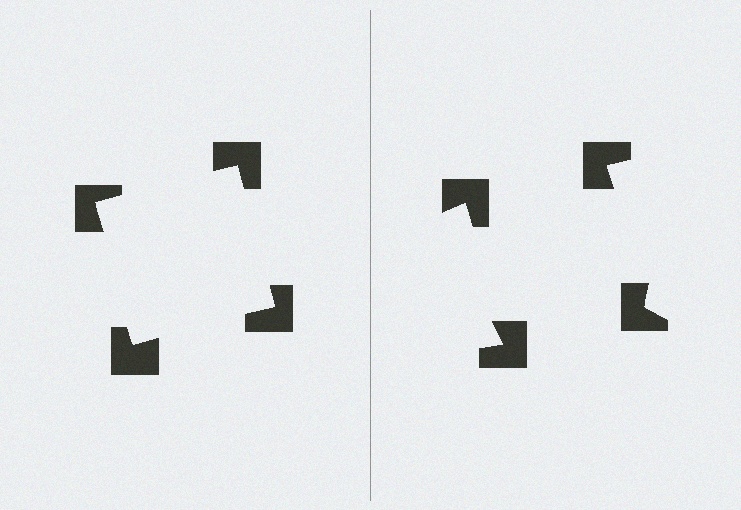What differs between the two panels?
The notched squares are positioned identically on both sides; only the wedge orientations differ. On the left they align to a square; on the right they are misaligned.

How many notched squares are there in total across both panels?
8 — 4 on each side.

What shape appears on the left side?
An illusory square.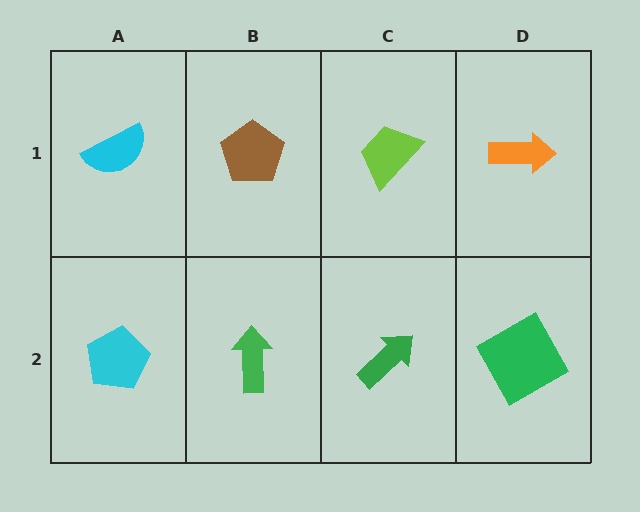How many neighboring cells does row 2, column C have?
3.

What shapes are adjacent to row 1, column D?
A green square (row 2, column D), a lime trapezoid (row 1, column C).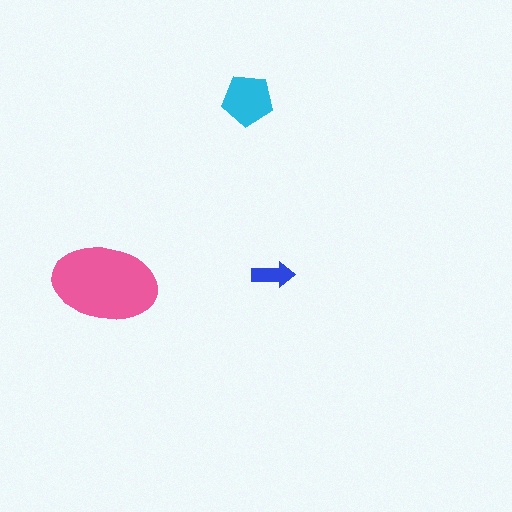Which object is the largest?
The pink ellipse.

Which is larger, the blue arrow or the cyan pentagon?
The cyan pentagon.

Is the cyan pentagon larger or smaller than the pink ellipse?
Smaller.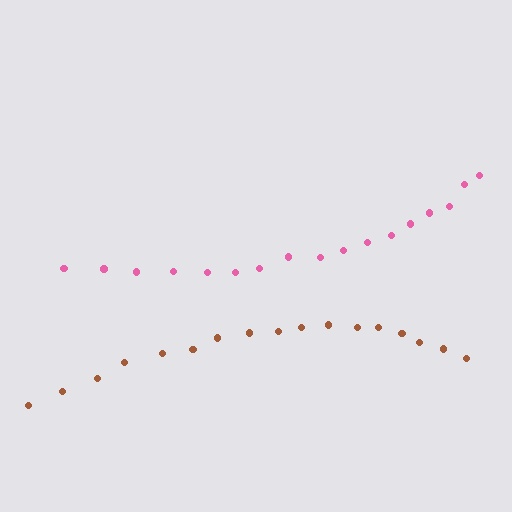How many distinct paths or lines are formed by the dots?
There are 2 distinct paths.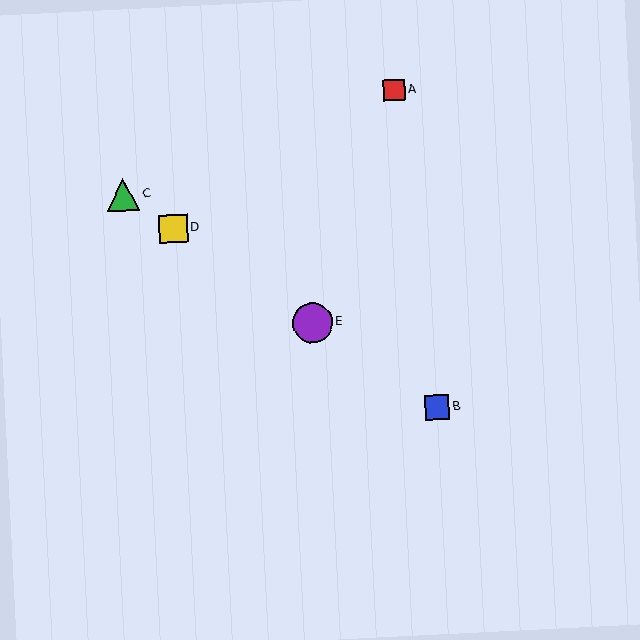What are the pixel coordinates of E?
Object E is at (312, 323).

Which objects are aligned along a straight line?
Objects B, C, D, E are aligned along a straight line.